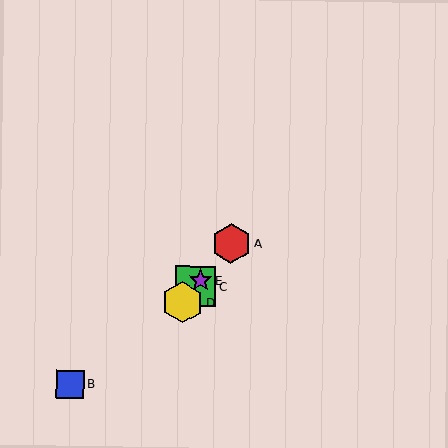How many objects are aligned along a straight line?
4 objects (A, C, D, E) are aligned along a straight line.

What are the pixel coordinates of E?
Object E is at (201, 280).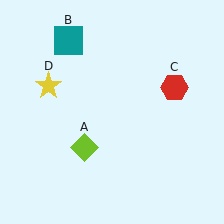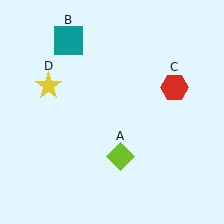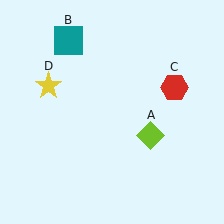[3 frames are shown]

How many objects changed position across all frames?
1 object changed position: lime diamond (object A).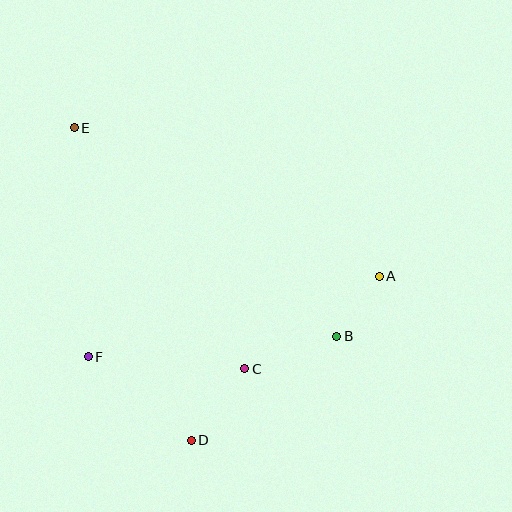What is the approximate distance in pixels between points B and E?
The distance between B and E is approximately 335 pixels.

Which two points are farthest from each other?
Points A and E are farthest from each other.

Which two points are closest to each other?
Points A and B are closest to each other.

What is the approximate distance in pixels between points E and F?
The distance between E and F is approximately 229 pixels.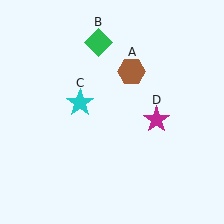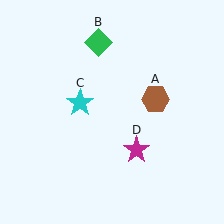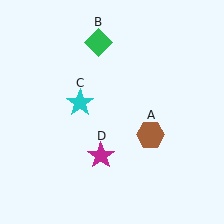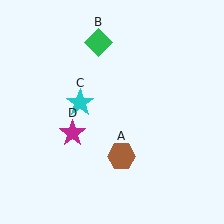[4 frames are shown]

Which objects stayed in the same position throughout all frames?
Green diamond (object B) and cyan star (object C) remained stationary.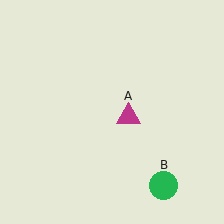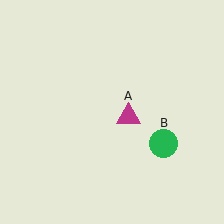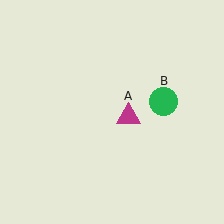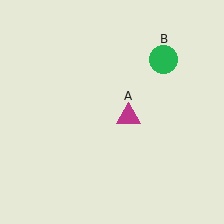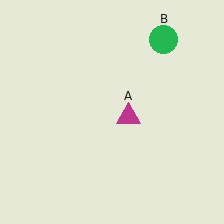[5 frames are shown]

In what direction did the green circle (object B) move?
The green circle (object B) moved up.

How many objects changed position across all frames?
1 object changed position: green circle (object B).